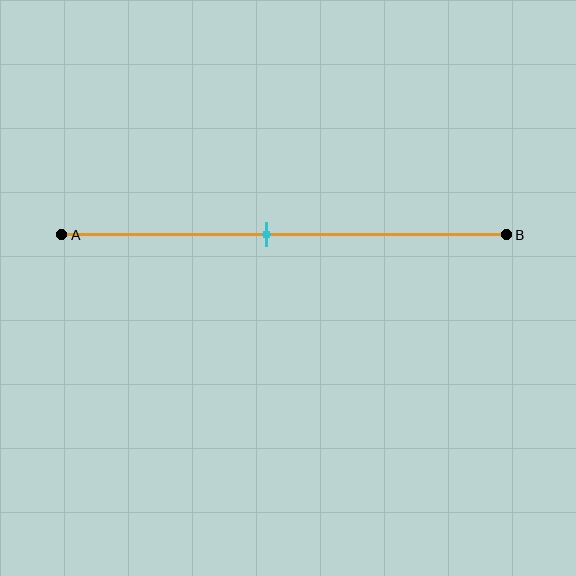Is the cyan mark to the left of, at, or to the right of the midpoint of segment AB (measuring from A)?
The cyan mark is to the left of the midpoint of segment AB.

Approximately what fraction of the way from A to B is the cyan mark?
The cyan mark is approximately 45% of the way from A to B.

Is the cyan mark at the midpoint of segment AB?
No, the mark is at about 45% from A, not at the 50% midpoint.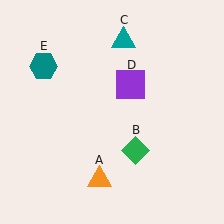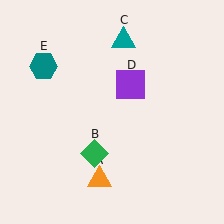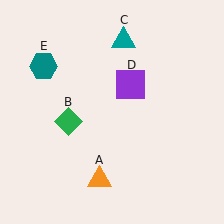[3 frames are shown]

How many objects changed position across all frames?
1 object changed position: green diamond (object B).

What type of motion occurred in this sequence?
The green diamond (object B) rotated clockwise around the center of the scene.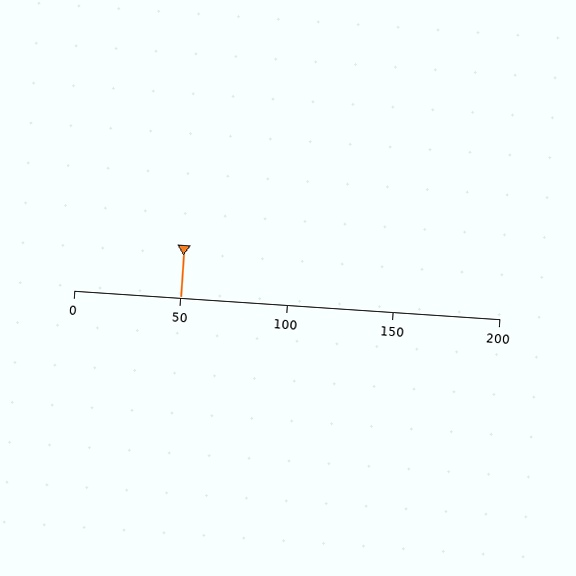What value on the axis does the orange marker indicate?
The marker indicates approximately 50.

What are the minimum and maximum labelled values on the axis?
The axis runs from 0 to 200.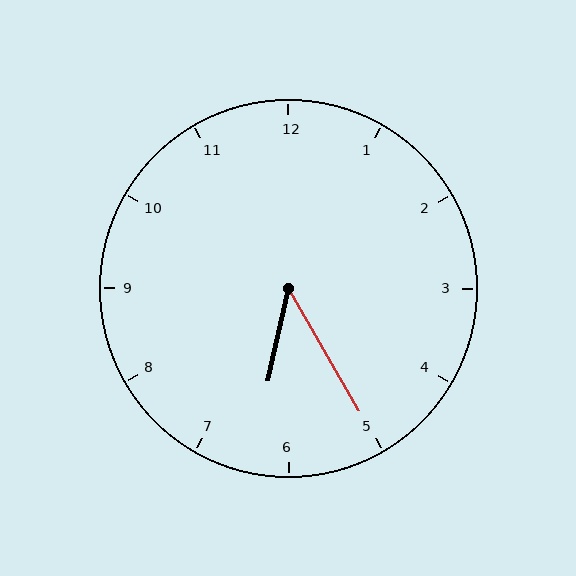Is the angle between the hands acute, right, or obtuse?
It is acute.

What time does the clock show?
6:25.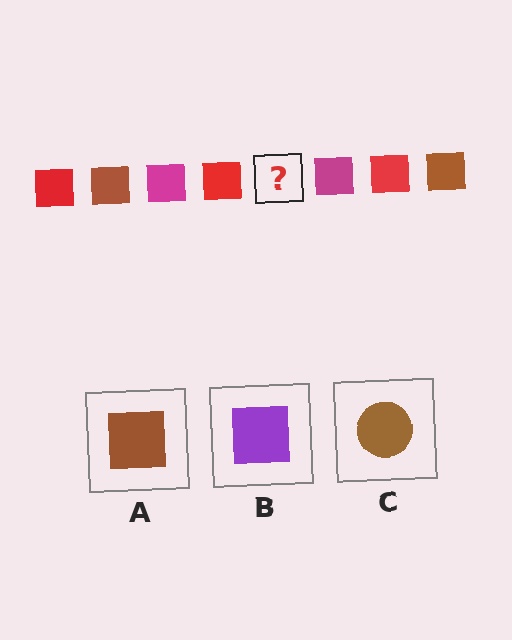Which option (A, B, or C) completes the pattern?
A.